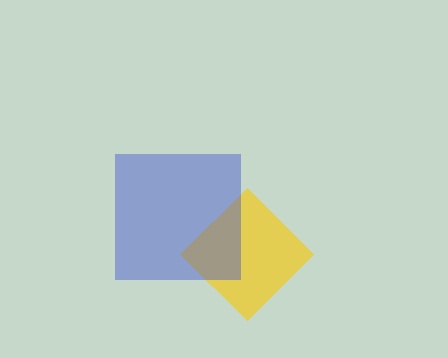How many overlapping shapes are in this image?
There are 2 overlapping shapes in the image.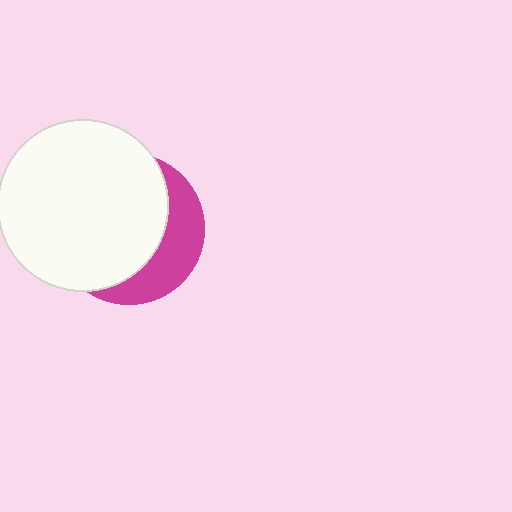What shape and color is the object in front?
The object in front is a white circle.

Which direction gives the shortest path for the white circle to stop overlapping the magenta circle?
Moving left gives the shortest separation.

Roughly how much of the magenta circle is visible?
A small part of it is visible (roughly 32%).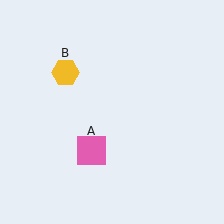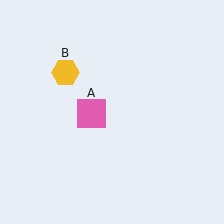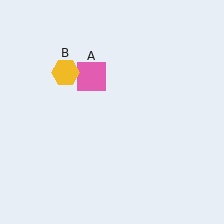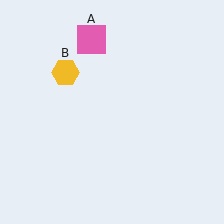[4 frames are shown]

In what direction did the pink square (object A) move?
The pink square (object A) moved up.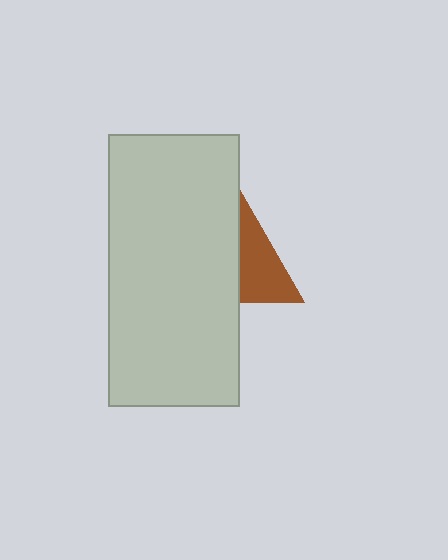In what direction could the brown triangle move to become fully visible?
The brown triangle could move right. That would shift it out from behind the light gray rectangle entirely.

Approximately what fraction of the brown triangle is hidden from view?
Roughly 51% of the brown triangle is hidden behind the light gray rectangle.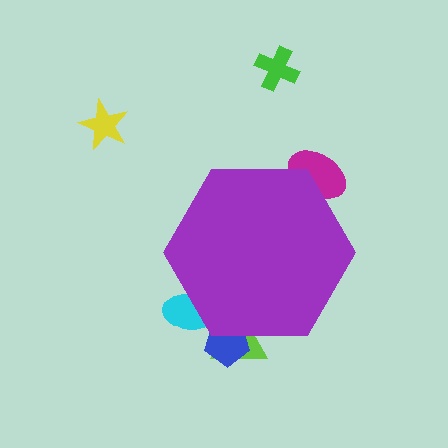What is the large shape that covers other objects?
A purple hexagon.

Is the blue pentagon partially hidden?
Yes, the blue pentagon is partially hidden behind the purple hexagon.